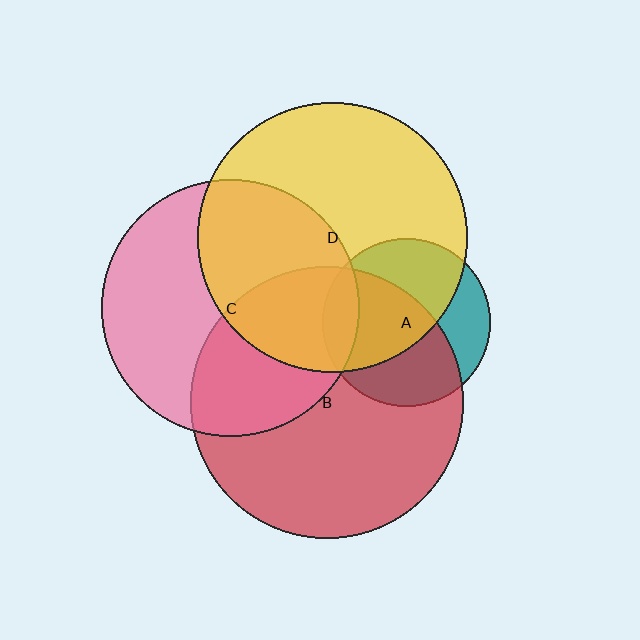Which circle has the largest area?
Circle B (red).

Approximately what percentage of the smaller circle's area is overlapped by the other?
Approximately 60%.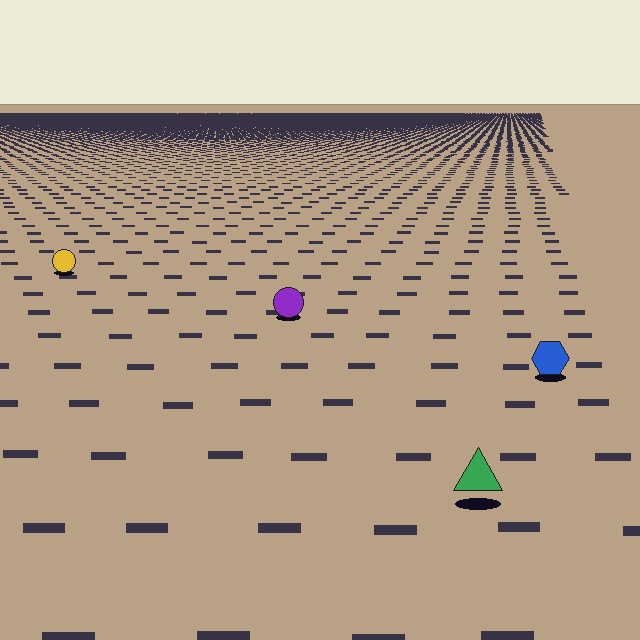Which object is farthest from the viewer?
The yellow circle is farthest from the viewer. It appears smaller and the ground texture around it is denser.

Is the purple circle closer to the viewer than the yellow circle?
Yes. The purple circle is closer — you can tell from the texture gradient: the ground texture is coarser near it.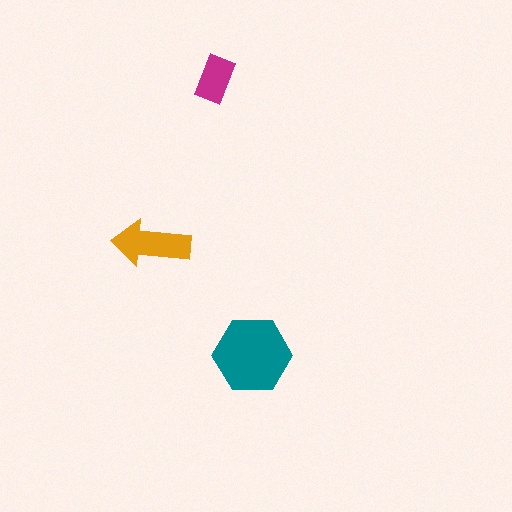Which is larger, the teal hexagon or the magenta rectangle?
The teal hexagon.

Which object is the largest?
The teal hexagon.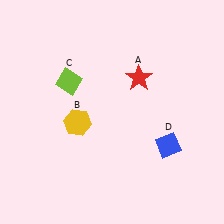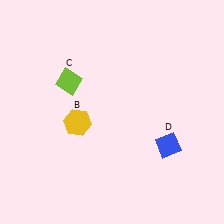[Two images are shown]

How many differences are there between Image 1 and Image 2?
There is 1 difference between the two images.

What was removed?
The red star (A) was removed in Image 2.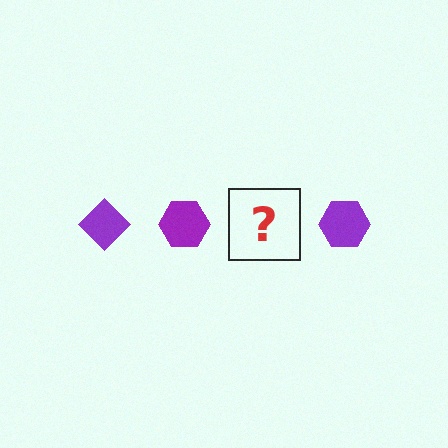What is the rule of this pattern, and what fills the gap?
The rule is that the pattern cycles through diamond, hexagon shapes in purple. The gap should be filled with a purple diamond.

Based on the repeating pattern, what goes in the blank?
The blank should be a purple diamond.